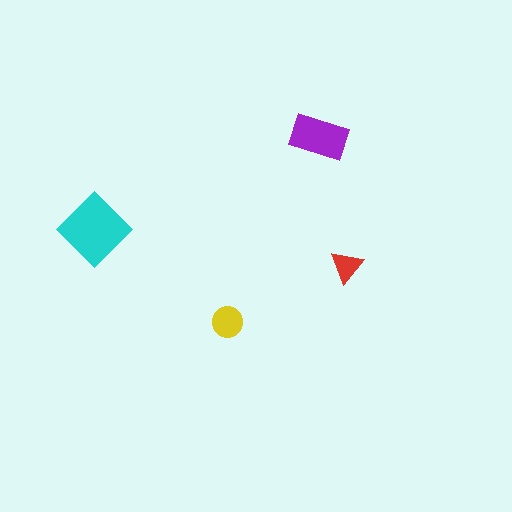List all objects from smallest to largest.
The red triangle, the yellow circle, the purple rectangle, the cyan diamond.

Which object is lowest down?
The yellow circle is bottommost.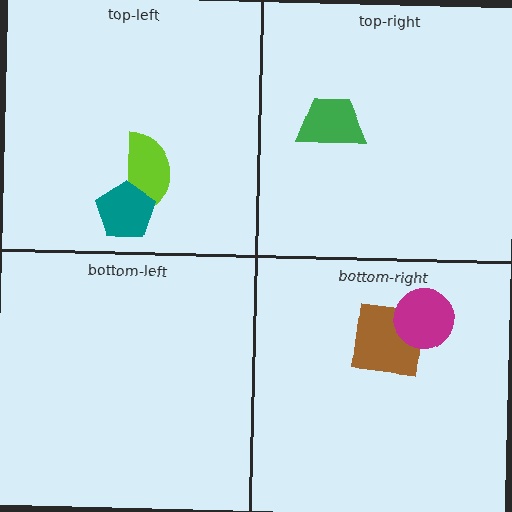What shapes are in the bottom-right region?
The brown square, the magenta circle.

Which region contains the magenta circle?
The bottom-right region.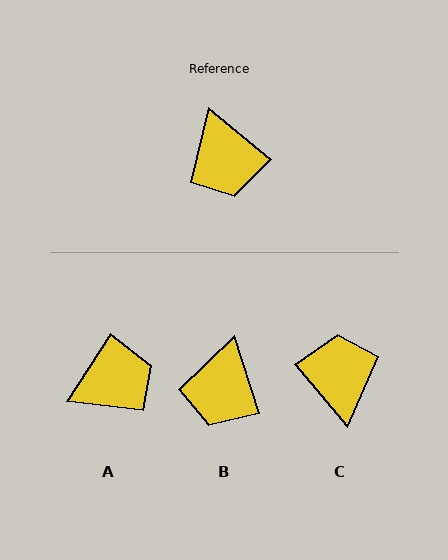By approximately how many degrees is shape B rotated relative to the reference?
Approximately 32 degrees clockwise.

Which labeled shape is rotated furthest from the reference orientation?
C, about 170 degrees away.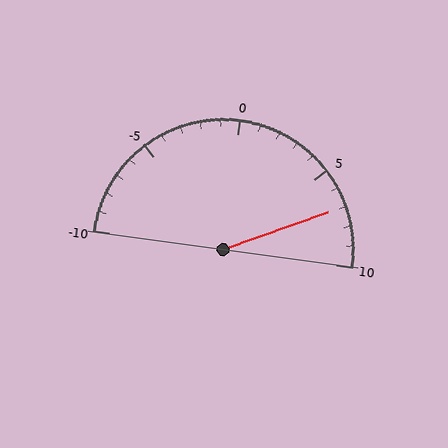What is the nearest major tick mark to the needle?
The nearest major tick mark is 5.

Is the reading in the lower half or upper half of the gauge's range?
The reading is in the upper half of the range (-10 to 10).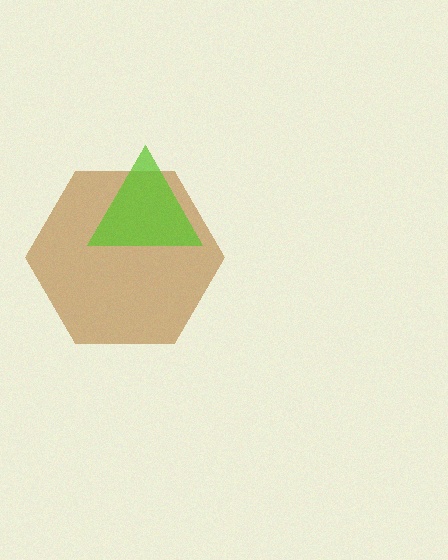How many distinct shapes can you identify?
There are 2 distinct shapes: a brown hexagon, a lime triangle.